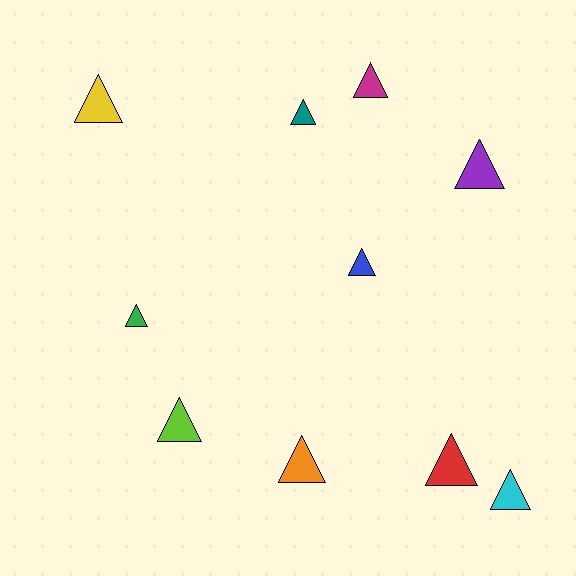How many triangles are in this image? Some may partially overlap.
There are 10 triangles.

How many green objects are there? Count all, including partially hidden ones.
There is 1 green object.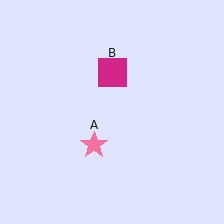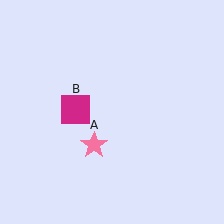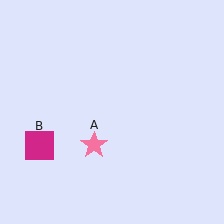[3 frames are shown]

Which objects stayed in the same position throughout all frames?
Pink star (object A) remained stationary.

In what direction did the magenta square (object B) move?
The magenta square (object B) moved down and to the left.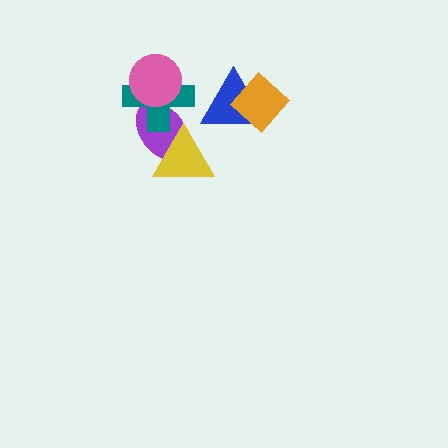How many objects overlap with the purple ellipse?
3 objects overlap with the purple ellipse.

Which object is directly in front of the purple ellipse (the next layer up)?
The teal cross is directly in front of the purple ellipse.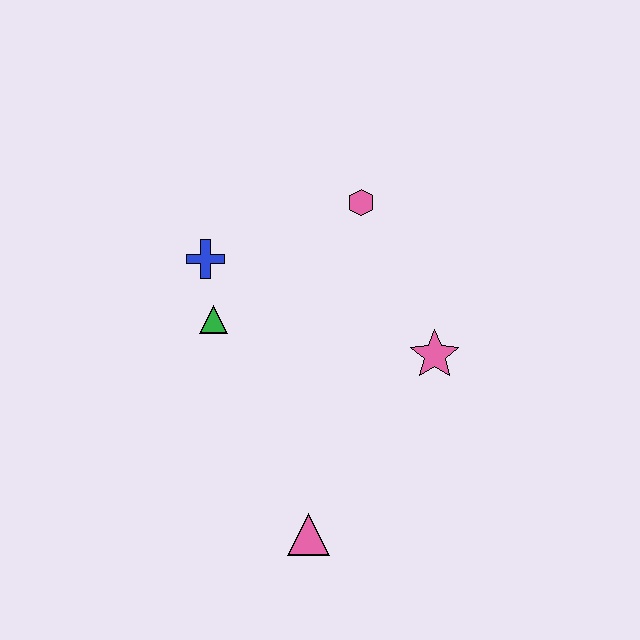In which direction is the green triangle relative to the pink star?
The green triangle is to the left of the pink star.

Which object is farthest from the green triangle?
The pink triangle is farthest from the green triangle.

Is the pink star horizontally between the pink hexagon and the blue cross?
No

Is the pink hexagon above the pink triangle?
Yes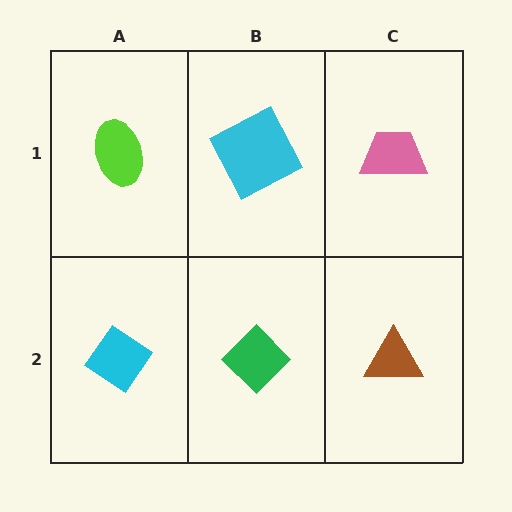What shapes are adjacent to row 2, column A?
A lime ellipse (row 1, column A), a green diamond (row 2, column B).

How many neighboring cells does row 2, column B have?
3.